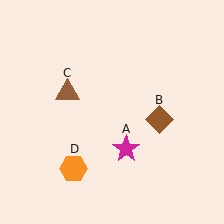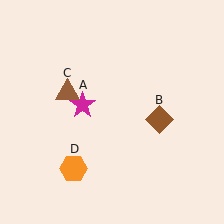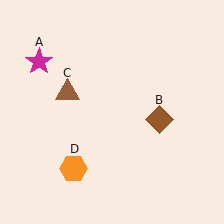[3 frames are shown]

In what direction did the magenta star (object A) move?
The magenta star (object A) moved up and to the left.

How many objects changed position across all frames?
1 object changed position: magenta star (object A).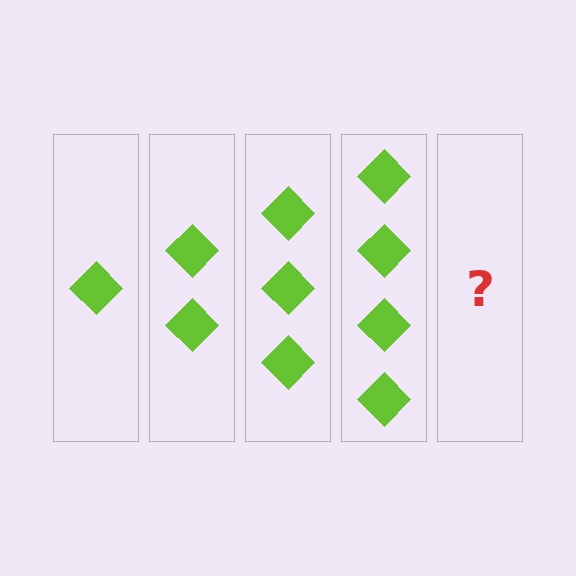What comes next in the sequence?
The next element should be 5 diamonds.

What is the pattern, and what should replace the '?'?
The pattern is that each step adds one more diamond. The '?' should be 5 diamonds.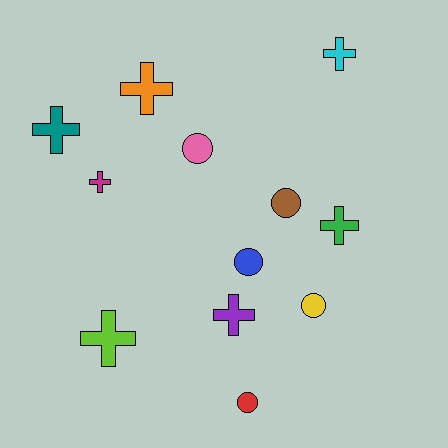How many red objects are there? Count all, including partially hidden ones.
There is 1 red object.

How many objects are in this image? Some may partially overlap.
There are 12 objects.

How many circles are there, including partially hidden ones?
There are 5 circles.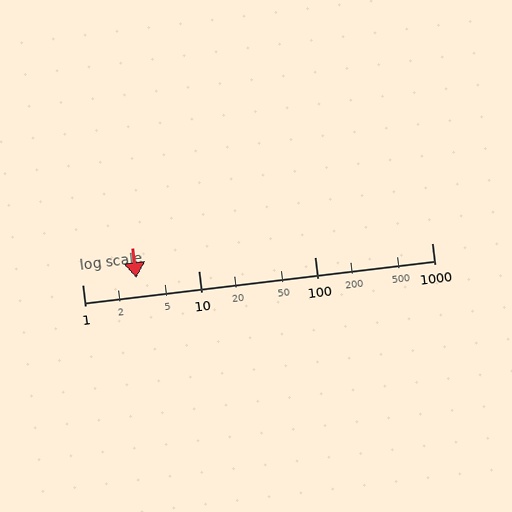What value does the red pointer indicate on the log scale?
The pointer indicates approximately 2.9.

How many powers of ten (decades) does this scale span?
The scale spans 3 decades, from 1 to 1000.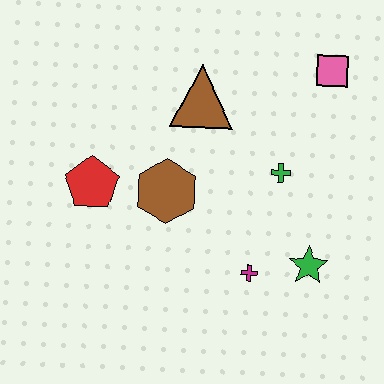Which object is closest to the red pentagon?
The brown hexagon is closest to the red pentagon.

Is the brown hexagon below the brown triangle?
Yes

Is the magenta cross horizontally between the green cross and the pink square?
No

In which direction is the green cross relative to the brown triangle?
The green cross is to the right of the brown triangle.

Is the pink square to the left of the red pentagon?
No